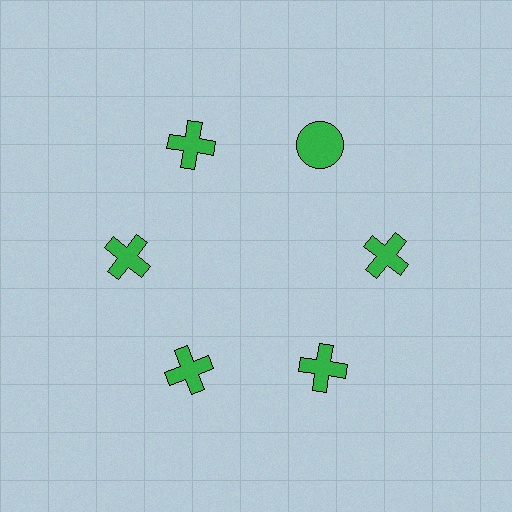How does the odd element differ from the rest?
It has a different shape: circle instead of cross.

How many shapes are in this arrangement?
There are 6 shapes arranged in a ring pattern.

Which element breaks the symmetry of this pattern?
The green circle at roughly the 1 o'clock position breaks the symmetry. All other shapes are green crosses.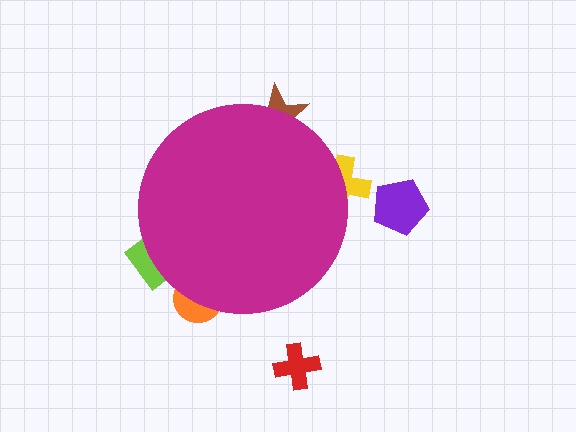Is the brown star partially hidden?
Yes, the brown star is partially hidden behind the magenta circle.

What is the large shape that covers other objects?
A magenta circle.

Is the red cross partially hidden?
No, the red cross is fully visible.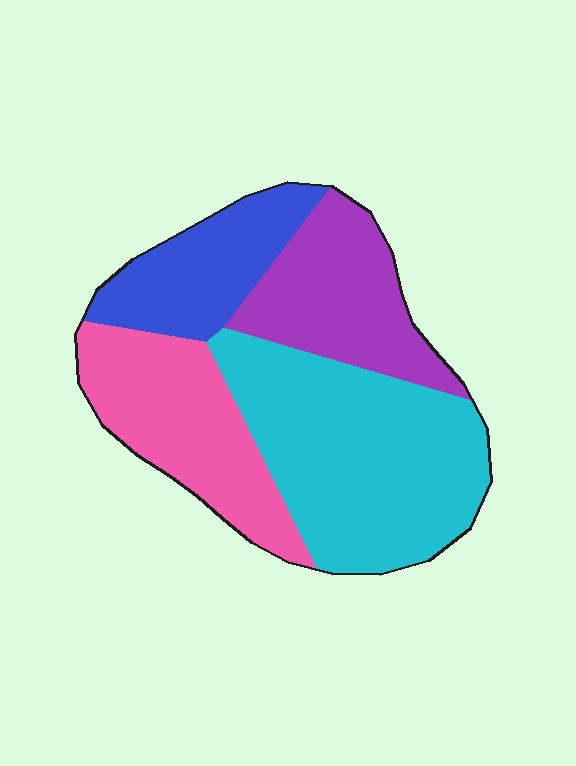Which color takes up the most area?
Cyan, at roughly 40%.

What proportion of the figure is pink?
Pink takes up about one quarter (1/4) of the figure.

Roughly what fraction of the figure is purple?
Purple covers around 20% of the figure.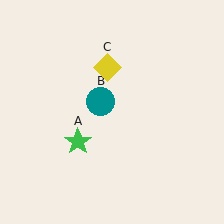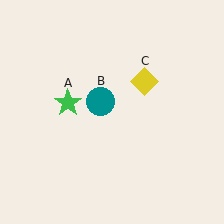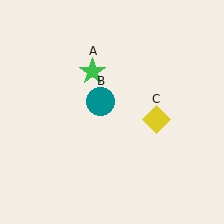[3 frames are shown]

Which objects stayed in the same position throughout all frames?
Teal circle (object B) remained stationary.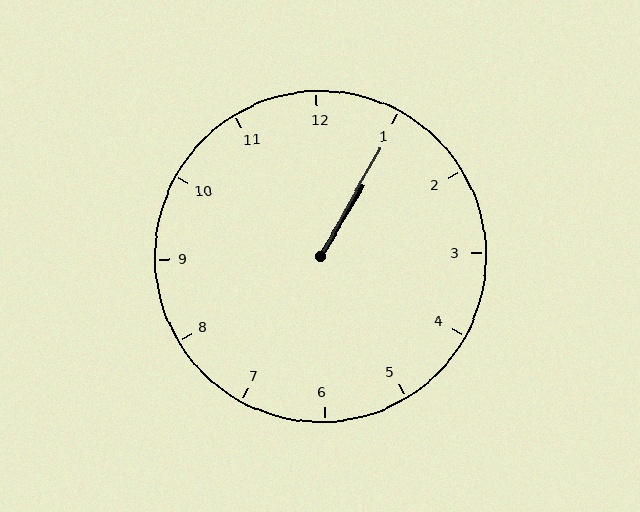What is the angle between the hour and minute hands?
Approximately 2 degrees.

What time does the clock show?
1:05.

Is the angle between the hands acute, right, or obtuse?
It is acute.